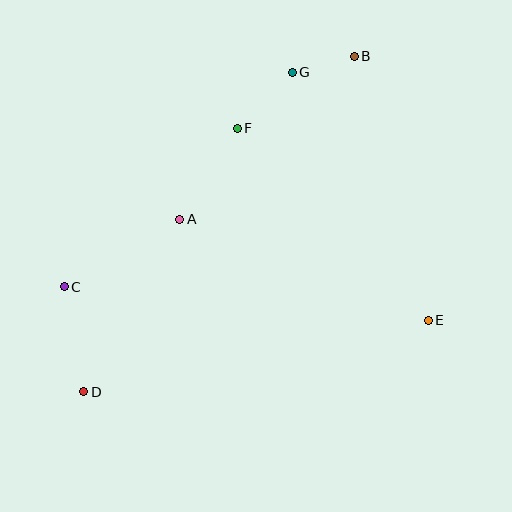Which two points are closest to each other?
Points B and G are closest to each other.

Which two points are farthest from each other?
Points B and D are farthest from each other.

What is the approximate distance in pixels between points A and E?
The distance between A and E is approximately 268 pixels.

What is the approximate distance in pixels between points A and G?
The distance between A and G is approximately 185 pixels.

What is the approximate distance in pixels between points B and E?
The distance between B and E is approximately 274 pixels.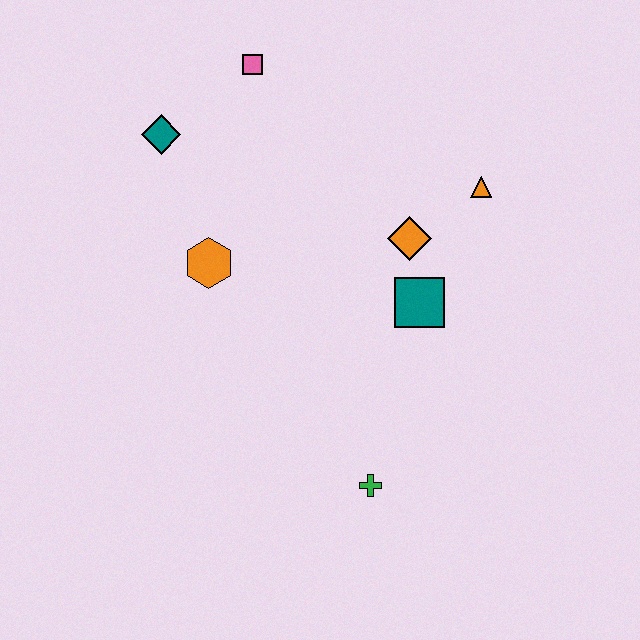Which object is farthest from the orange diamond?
The teal diamond is farthest from the orange diamond.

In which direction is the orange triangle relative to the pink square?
The orange triangle is to the right of the pink square.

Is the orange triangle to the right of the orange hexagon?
Yes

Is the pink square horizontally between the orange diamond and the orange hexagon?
Yes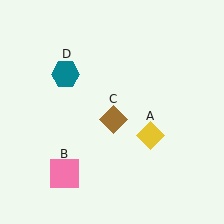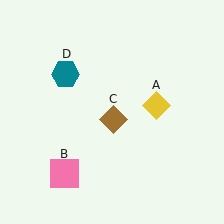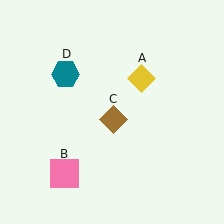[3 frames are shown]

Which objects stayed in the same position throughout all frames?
Pink square (object B) and brown diamond (object C) and teal hexagon (object D) remained stationary.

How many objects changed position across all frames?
1 object changed position: yellow diamond (object A).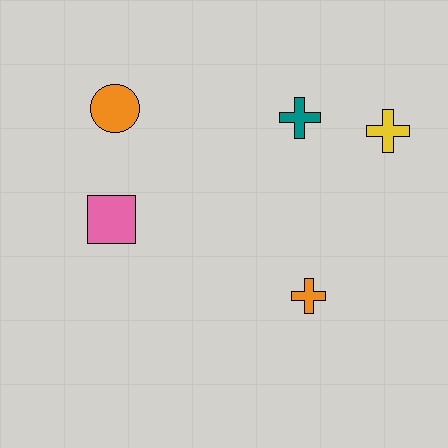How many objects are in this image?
There are 5 objects.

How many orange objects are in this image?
There are 2 orange objects.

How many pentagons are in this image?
There are no pentagons.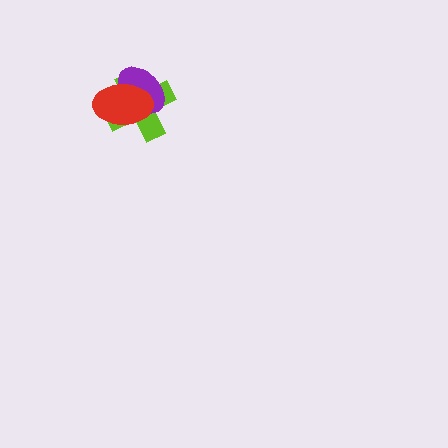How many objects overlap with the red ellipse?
2 objects overlap with the red ellipse.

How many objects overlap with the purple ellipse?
2 objects overlap with the purple ellipse.